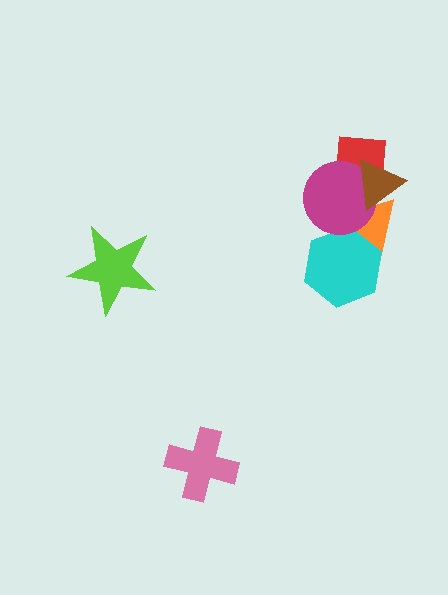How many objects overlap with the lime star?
0 objects overlap with the lime star.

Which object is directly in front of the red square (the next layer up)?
The magenta circle is directly in front of the red square.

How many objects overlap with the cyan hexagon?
2 objects overlap with the cyan hexagon.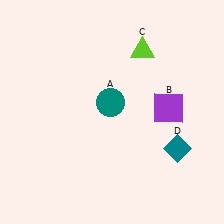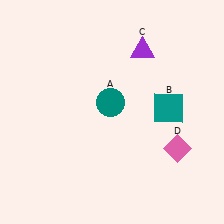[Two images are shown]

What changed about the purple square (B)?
In Image 1, B is purple. In Image 2, it changed to teal.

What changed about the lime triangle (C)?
In Image 1, C is lime. In Image 2, it changed to purple.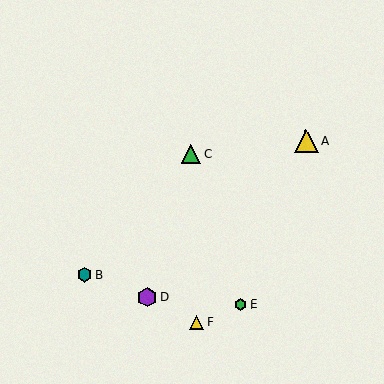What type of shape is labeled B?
Shape B is a teal hexagon.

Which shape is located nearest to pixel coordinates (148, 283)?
The purple hexagon (labeled D) at (147, 298) is nearest to that location.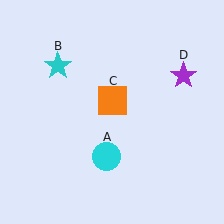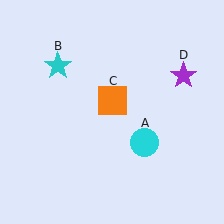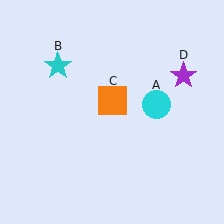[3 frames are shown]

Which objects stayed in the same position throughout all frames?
Cyan star (object B) and orange square (object C) and purple star (object D) remained stationary.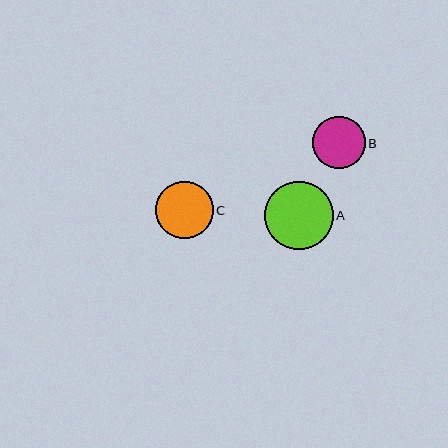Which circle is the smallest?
Circle B is the smallest with a size of approximately 52 pixels.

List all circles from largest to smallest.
From largest to smallest: A, C, B.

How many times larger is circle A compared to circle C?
Circle A is approximately 1.2 times the size of circle C.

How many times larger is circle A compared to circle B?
Circle A is approximately 1.3 times the size of circle B.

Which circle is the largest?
Circle A is the largest with a size of approximately 68 pixels.